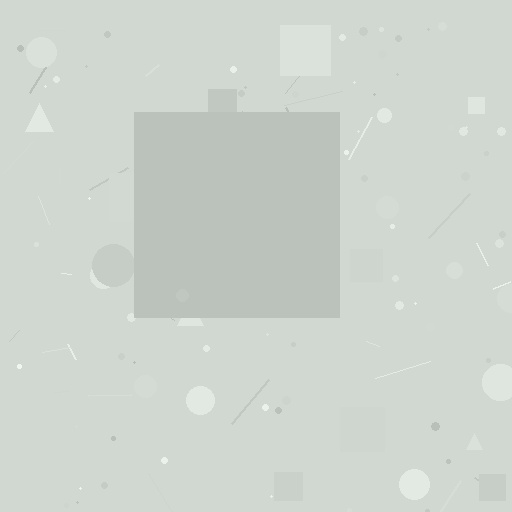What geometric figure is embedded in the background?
A square is embedded in the background.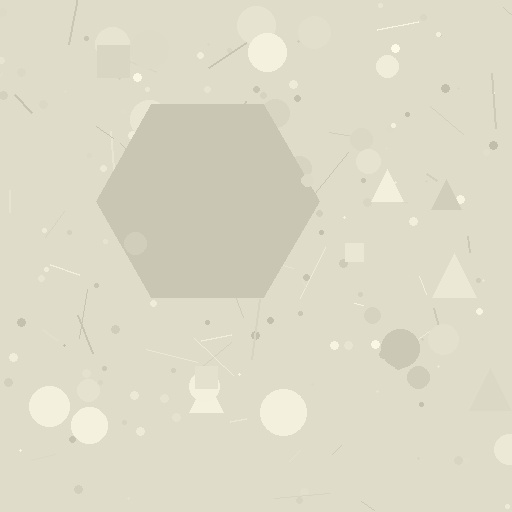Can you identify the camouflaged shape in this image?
The camouflaged shape is a hexagon.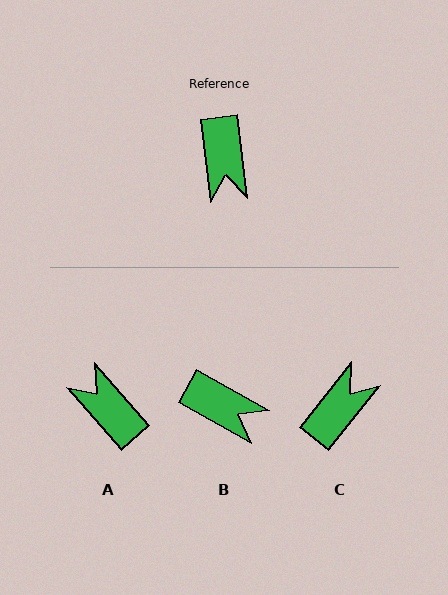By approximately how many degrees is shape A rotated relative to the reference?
Approximately 146 degrees clockwise.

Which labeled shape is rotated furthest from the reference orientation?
A, about 146 degrees away.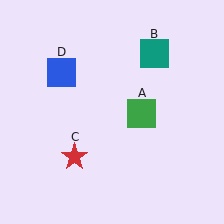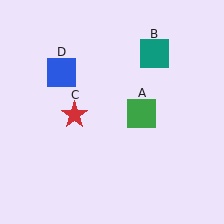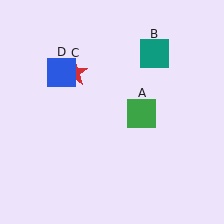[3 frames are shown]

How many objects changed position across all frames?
1 object changed position: red star (object C).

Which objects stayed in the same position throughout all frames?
Green square (object A) and teal square (object B) and blue square (object D) remained stationary.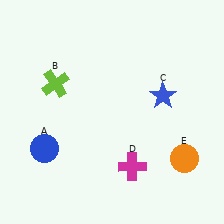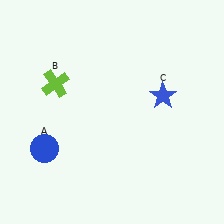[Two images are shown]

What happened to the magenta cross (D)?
The magenta cross (D) was removed in Image 2. It was in the bottom-right area of Image 1.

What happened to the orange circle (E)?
The orange circle (E) was removed in Image 2. It was in the bottom-right area of Image 1.